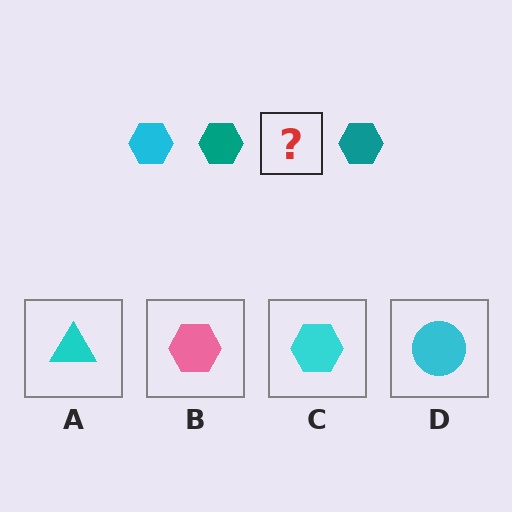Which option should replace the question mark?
Option C.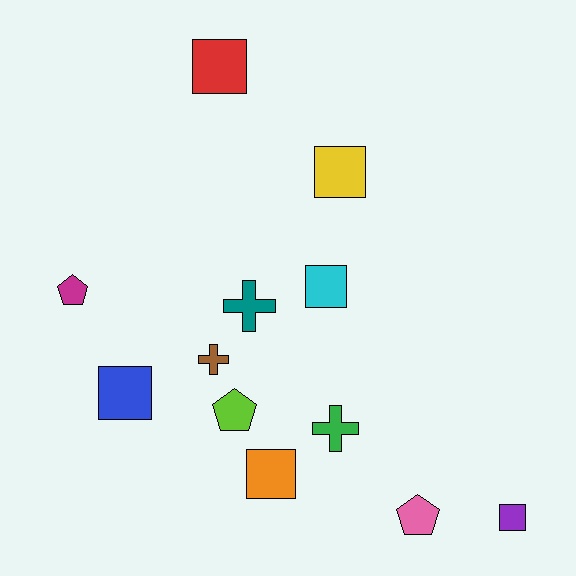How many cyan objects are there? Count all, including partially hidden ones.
There is 1 cyan object.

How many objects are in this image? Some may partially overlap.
There are 12 objects.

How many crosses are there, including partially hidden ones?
There are 3 crosses.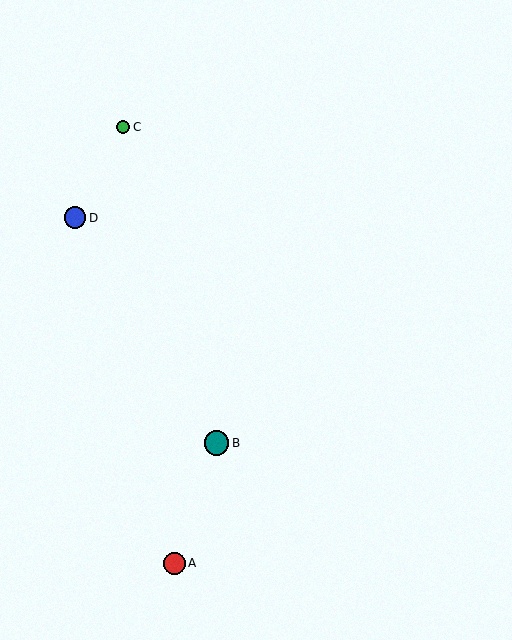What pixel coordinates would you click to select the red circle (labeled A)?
Click at (174, 563) to select the red circle A.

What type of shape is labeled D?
Shape D is a blue circle.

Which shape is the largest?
The teal circle (labeled B) is the largest.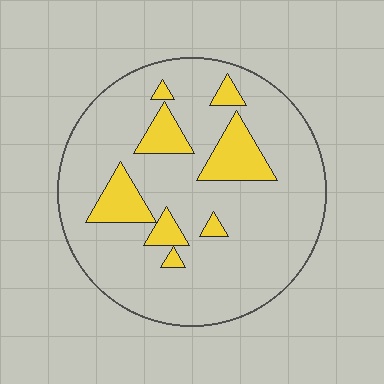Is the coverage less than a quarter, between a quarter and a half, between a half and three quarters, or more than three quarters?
Less than a quarter.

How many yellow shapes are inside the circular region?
8.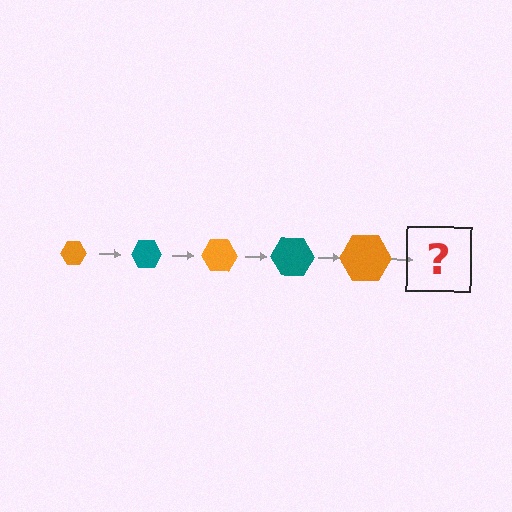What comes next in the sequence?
The next element should be a teal hexagon, larger than the previous one.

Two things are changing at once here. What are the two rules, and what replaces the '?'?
The two rules are that the hexagon grows larger each step and the color cycles through orange and teal. The '?' should be a teal hexagon, larger than the previous one.